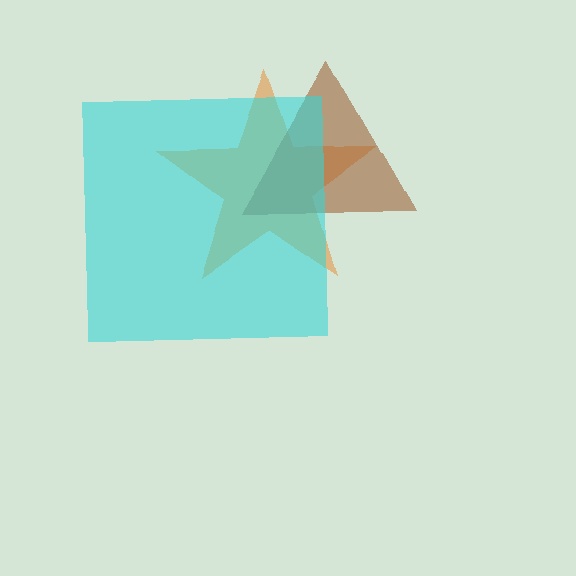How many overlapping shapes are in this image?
There are 3 overlapping shapes in the image.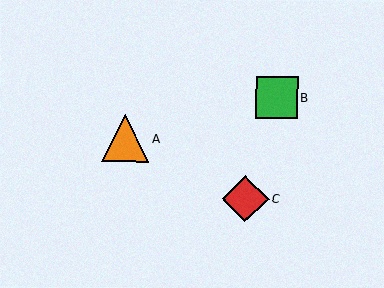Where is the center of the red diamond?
The center of the red diamond is at (245, 199).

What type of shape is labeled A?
Shape A is an orange triangle.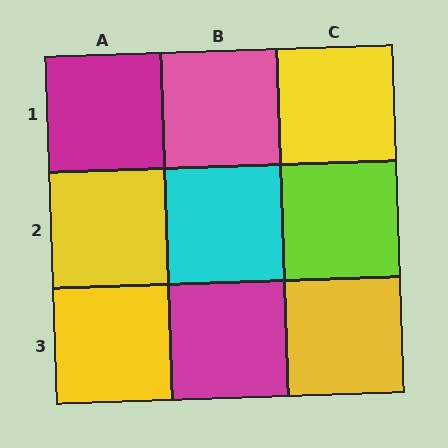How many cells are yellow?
4 cells are yellow.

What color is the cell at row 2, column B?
Cyan.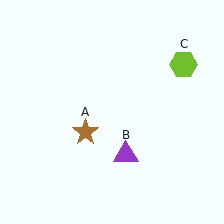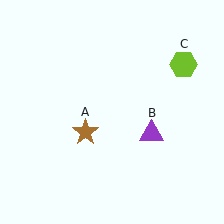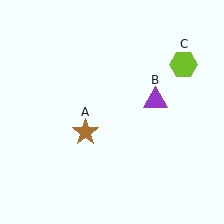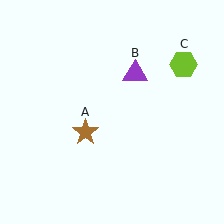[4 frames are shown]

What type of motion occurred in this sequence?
The purple triangle (object B) rotated counterclockwise around the center of the scene.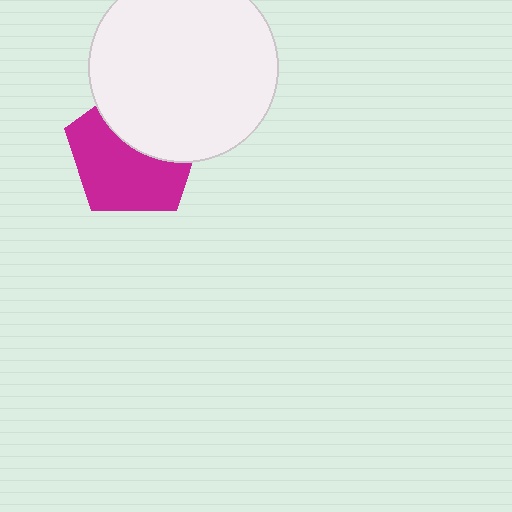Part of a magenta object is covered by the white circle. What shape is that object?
It is a pentagon.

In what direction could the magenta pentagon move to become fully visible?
The magenta pentagon could move down. That would shift it out from behind the white circle entirely.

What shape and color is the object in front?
The object in front is a white circle.